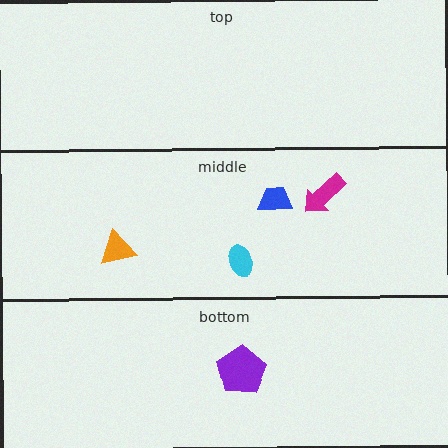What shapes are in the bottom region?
The purple pentagon.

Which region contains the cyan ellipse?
The middle region.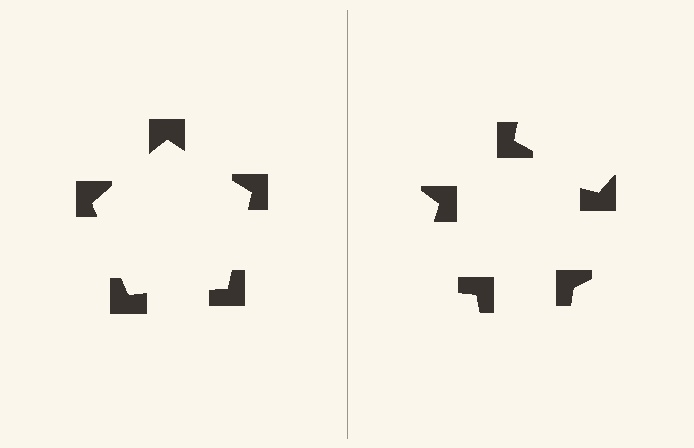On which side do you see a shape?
An illusory pentagon appears on the left side. On the right side the wedge cuts are rotated, so no coherent shape forms.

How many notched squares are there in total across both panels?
10 — 5 on each side.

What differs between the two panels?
The notched squares are positioned identically on both sides; only the wedge orientations differ. On the left they align to a pentagon; on the right they are misaligned.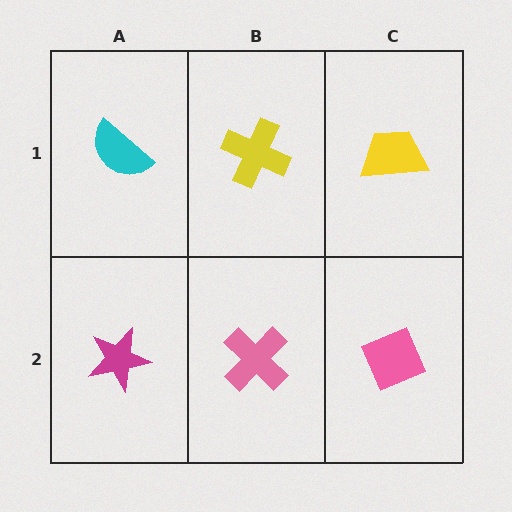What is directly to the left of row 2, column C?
A pink cross.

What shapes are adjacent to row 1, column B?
A pink cross (row 2, column B), a cyan semicircle (row 1, column A), a yellow trapezoid (row 1, column C).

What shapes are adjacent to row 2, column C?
A yellow trapezoid (row 1, column C), a pink cross (row 2, column B).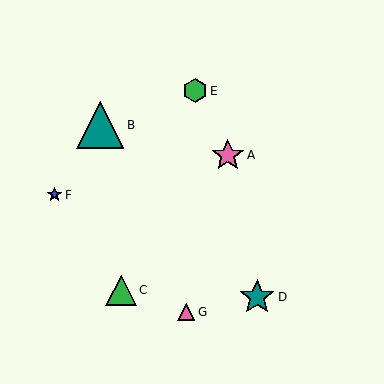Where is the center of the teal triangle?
The center of the teal triangle is at (100, 125).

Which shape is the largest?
The teal triangle (labeled B) is the largest.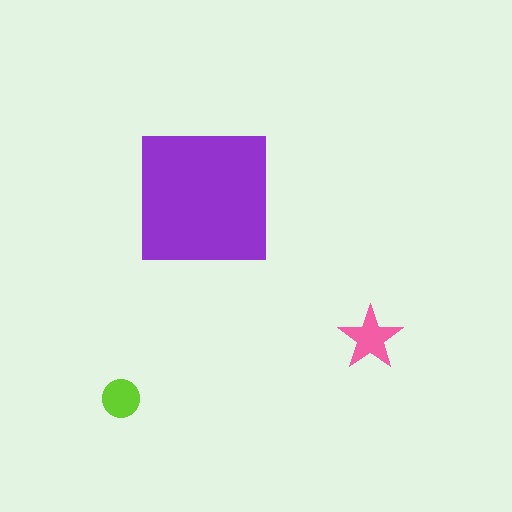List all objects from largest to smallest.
The purple square, the pink star, the lime circle.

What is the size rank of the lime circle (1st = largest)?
3rd.